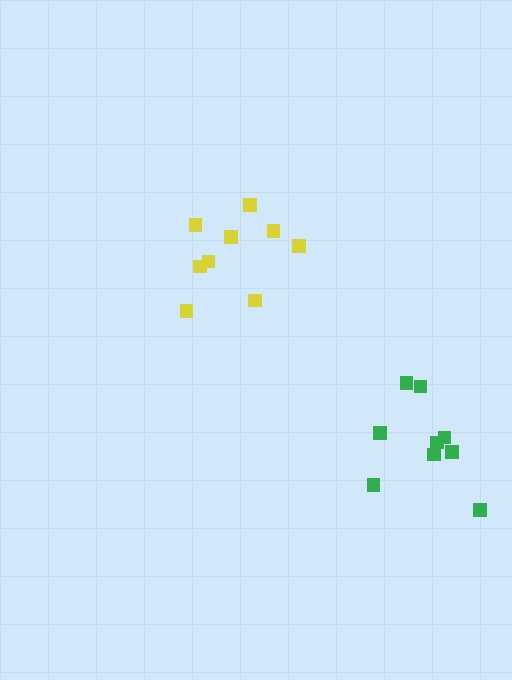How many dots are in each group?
Group 1: 9 dots, Group 2: 9 dots (18 total).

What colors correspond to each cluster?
The clusters are colored: yellow, green.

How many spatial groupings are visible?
There are 2 spatial groupings.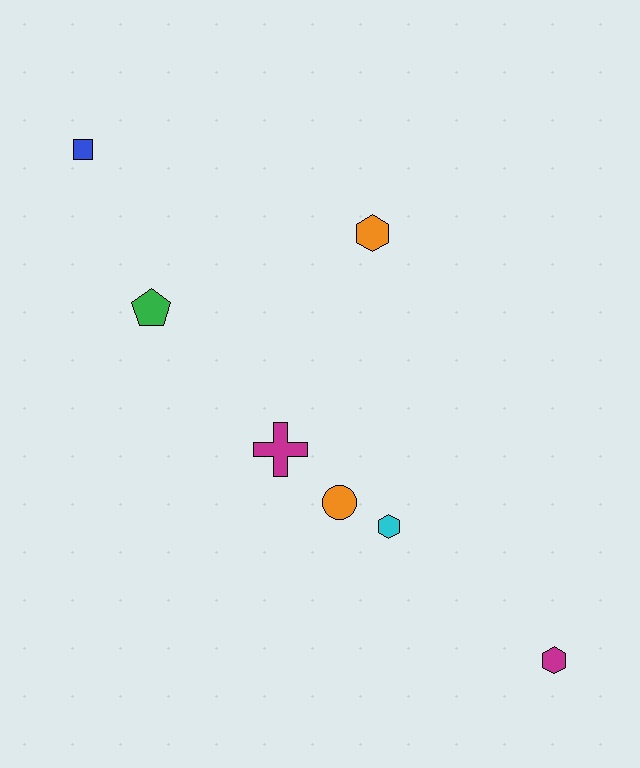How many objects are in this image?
There are 7 objects.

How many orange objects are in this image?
There are 2 orange objects.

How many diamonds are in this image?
There are no diamonds.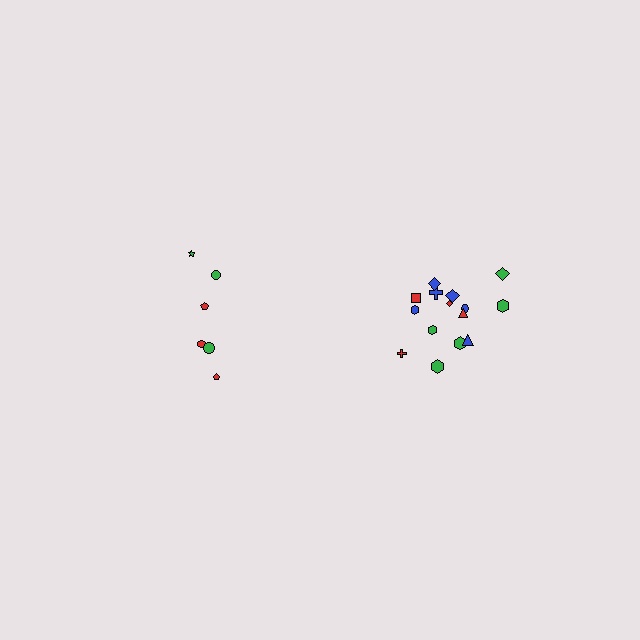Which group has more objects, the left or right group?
The right group.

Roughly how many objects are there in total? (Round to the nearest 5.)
Roughly 20 objects in total.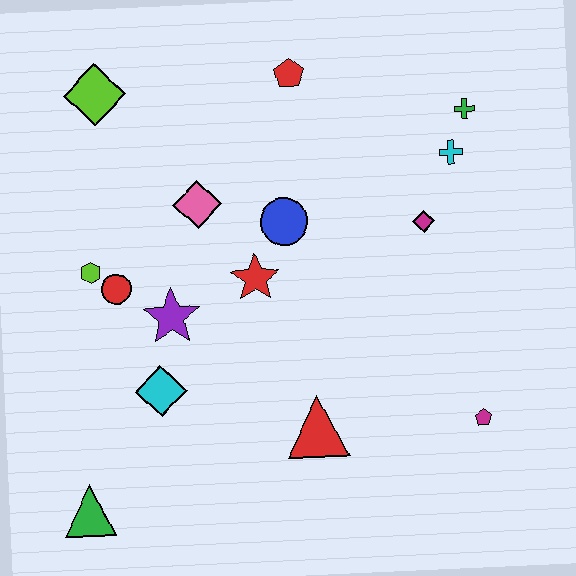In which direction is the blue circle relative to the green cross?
The blue circle is to the left of the green cross.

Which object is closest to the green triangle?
The cyan diamond is closest to the green triangle.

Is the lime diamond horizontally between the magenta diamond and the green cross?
No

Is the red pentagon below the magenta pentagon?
No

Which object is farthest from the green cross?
The green triangle is farthest from the green cross.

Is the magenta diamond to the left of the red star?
No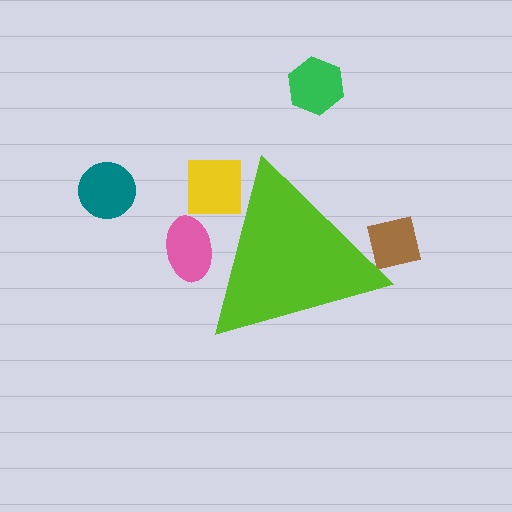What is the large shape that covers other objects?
A lime triangle.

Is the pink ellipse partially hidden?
Yes, the pink ellipse is partially hidden behind the lime triangle.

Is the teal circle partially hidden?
No, the teal circle is fully visible.